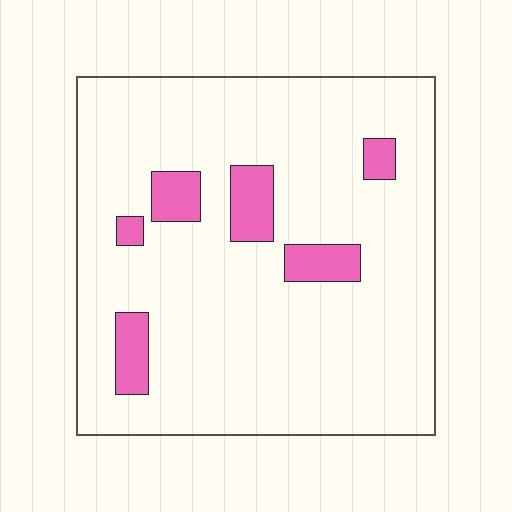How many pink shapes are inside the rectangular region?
6.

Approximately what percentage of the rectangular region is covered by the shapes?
Approximately 10%.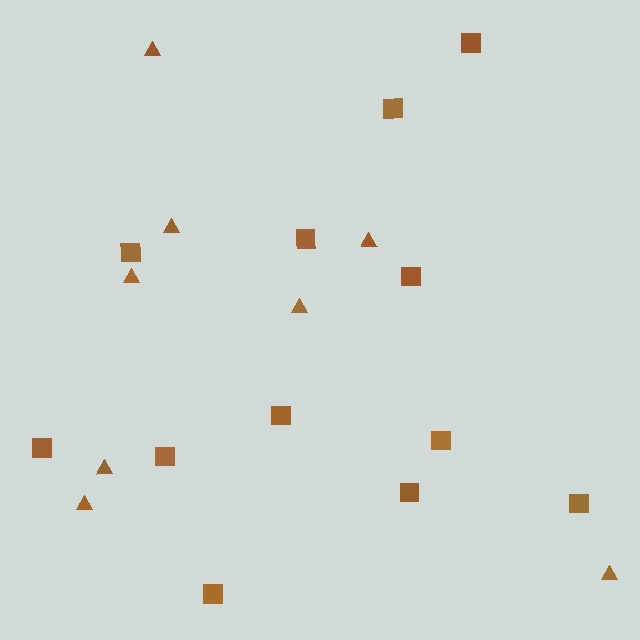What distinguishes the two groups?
There are 2 groups: one group of triangles (8) and one group of squares (12).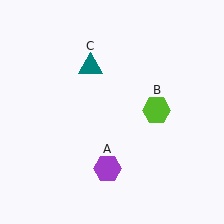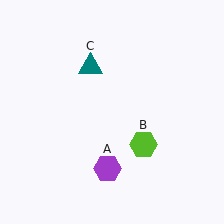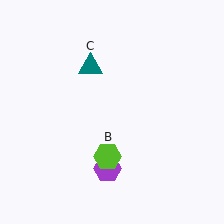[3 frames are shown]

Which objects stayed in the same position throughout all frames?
Purple hexagon (object A) and teal triangle (object C) remained stationary.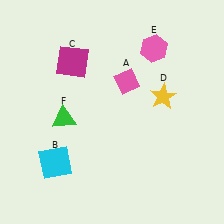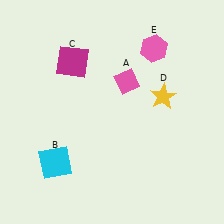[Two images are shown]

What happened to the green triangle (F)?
The green triangle (F) was removed in Image 2. It was in the bottom-left area of Image 1.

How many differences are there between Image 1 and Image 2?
There is 1 difference between the two images.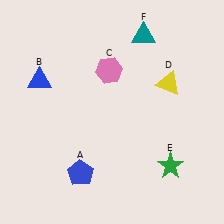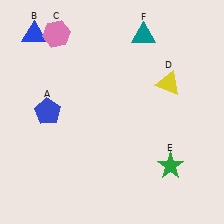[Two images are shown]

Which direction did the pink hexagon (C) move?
The pink hexagon (C) moved left.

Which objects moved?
The objects that moved are: the blue pentagon (A), the blue triangle (B), the pink hexagon (C).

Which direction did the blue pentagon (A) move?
The blue pentagon (A) moved up.